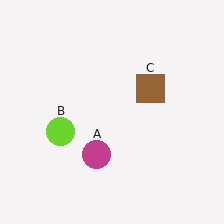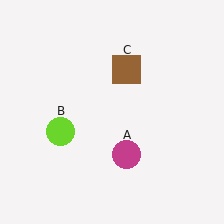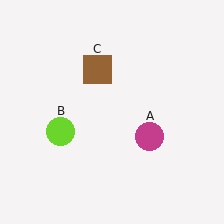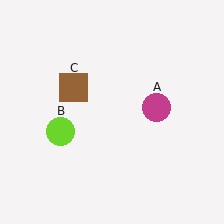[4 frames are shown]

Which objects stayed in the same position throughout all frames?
Lime circle (object B) remained stationary.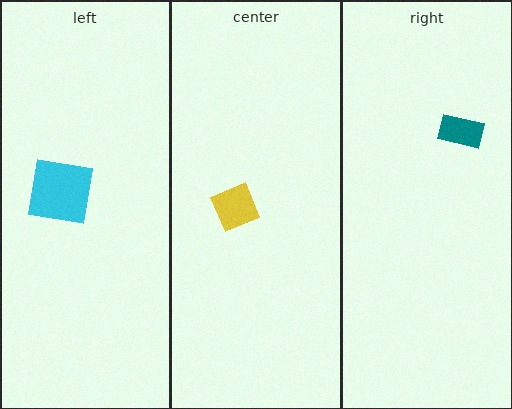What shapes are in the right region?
The teal rectangle.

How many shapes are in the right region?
1.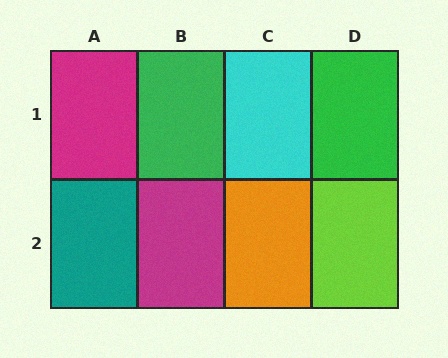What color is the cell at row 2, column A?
Teal.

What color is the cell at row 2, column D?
Lime.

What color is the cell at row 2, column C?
Orange.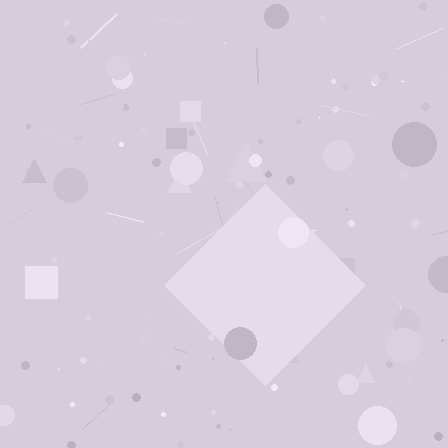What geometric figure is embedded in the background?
A diamond is embedded in the background.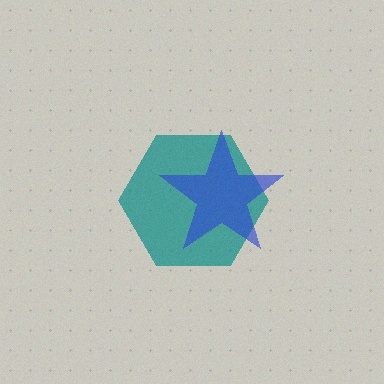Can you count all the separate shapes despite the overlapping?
Yes, there are 2 separate shapes.